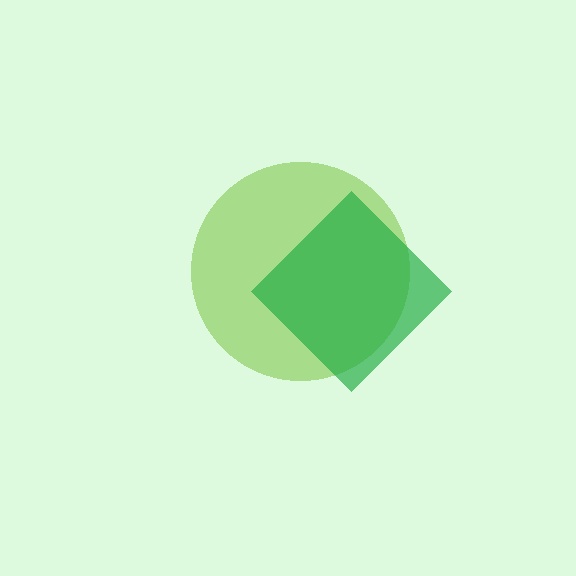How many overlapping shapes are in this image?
There are 2 overlapping shapes in the image.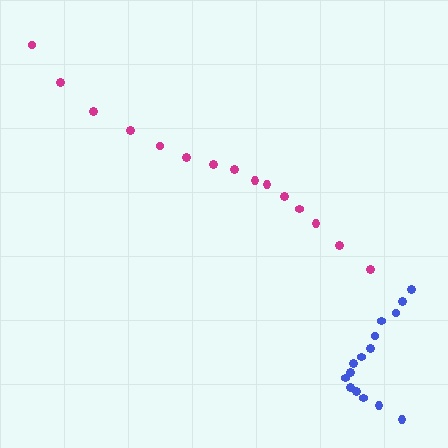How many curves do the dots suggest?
There are 2 distinct paths.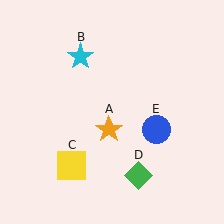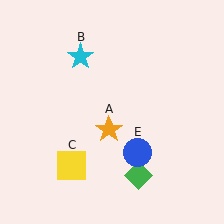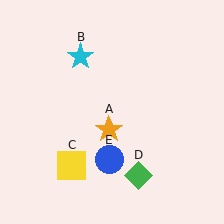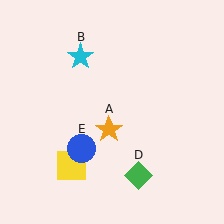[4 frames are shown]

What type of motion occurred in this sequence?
The blue circle (object E) rotated clockwise around the center of the scene.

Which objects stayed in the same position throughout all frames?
Orange star (object A) and cyan star (object B) and yellow square (object C) and green diamond (object D) remained stationary.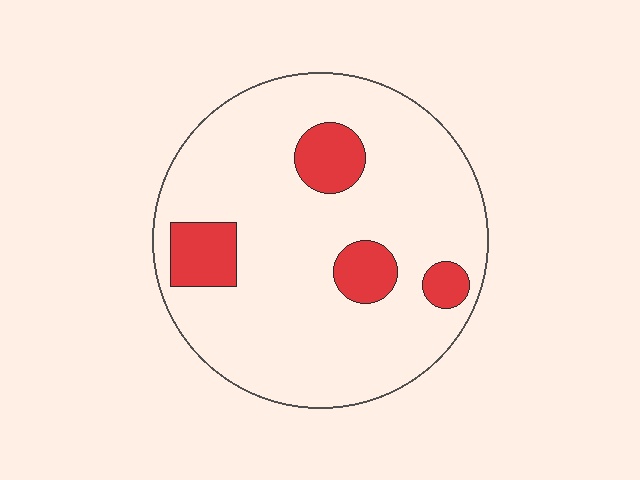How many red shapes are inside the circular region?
4.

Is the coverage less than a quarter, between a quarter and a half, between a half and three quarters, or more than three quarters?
Less than a quarter.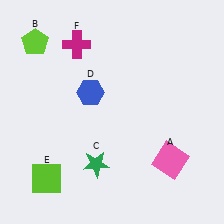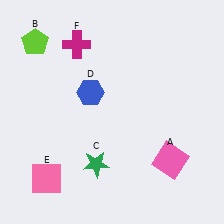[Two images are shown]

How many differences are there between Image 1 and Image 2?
There is 1 difference between the two images.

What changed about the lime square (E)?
In Image 1, E is lime. In Image 2, it changed to pink.